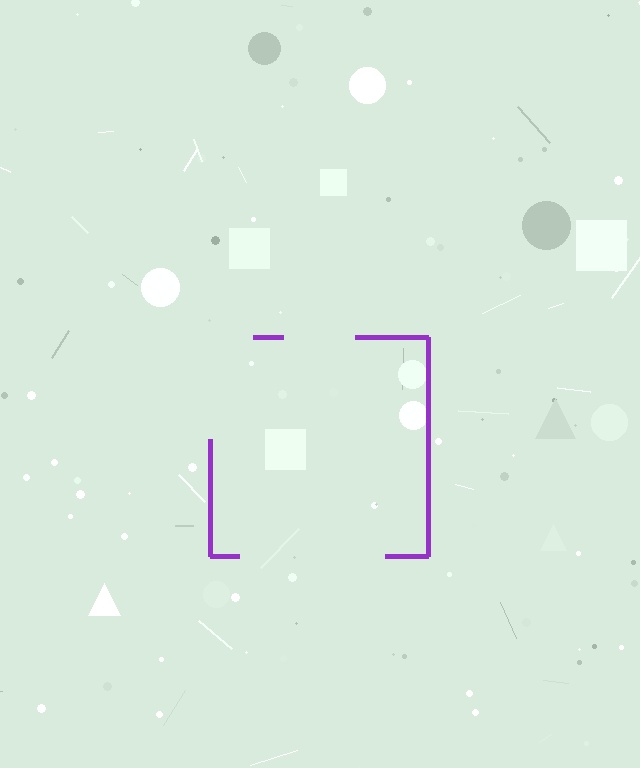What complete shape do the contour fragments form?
The contour fragments form a square.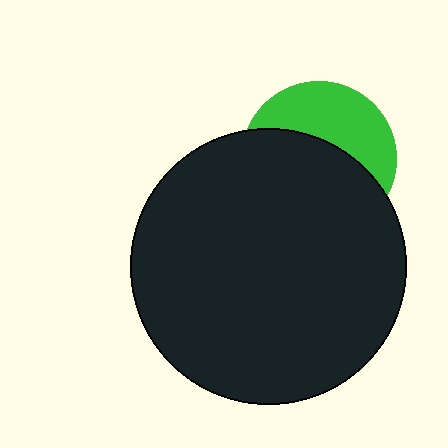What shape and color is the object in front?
The object in front is a black circle.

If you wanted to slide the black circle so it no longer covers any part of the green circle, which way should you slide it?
Slide it down — that is the most direct way to separate the two shapes.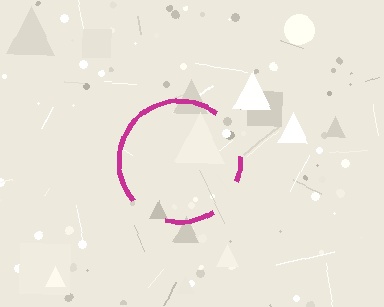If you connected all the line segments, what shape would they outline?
They would outline a circle.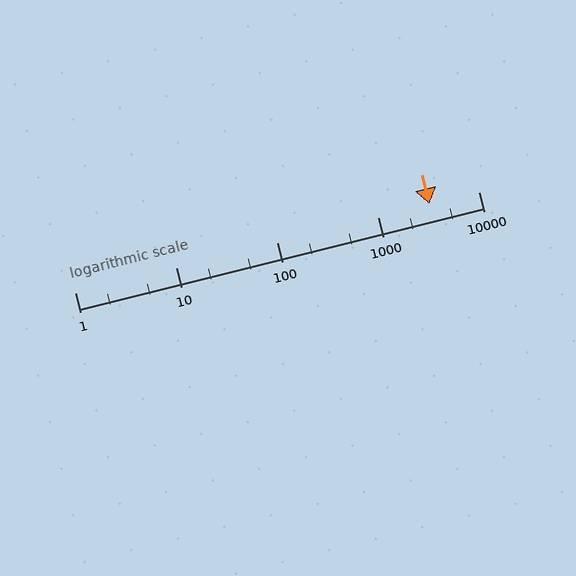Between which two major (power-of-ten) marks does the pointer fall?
The pointer is between 1000 and 10000.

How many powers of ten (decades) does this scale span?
The scale spans 4 decades, from 1 to 10000.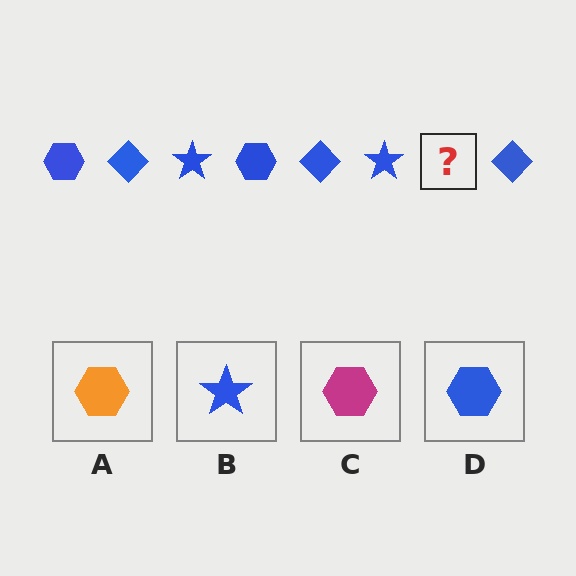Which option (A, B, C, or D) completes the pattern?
D.